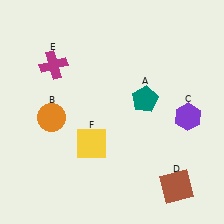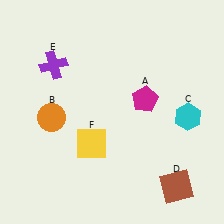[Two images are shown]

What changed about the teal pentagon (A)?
In Image 1, A is teal. In Image 2, it changed to magenta.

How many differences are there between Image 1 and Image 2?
There are 3 differences between the two images.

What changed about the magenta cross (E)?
In Image 1, E is magenta. In Image 2, it changed to purple.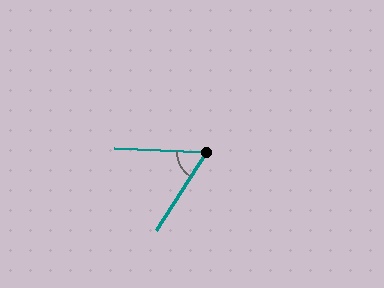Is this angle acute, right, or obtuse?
It is acute.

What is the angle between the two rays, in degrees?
Approximately 60 degrees.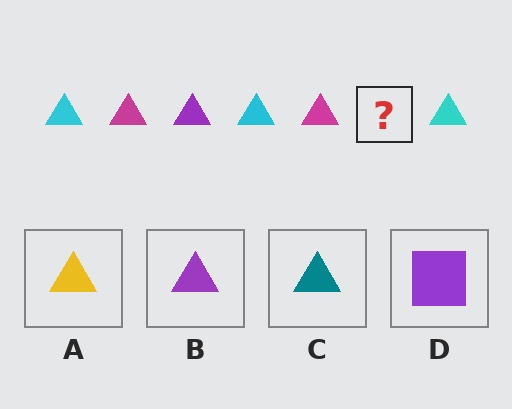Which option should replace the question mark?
Option B.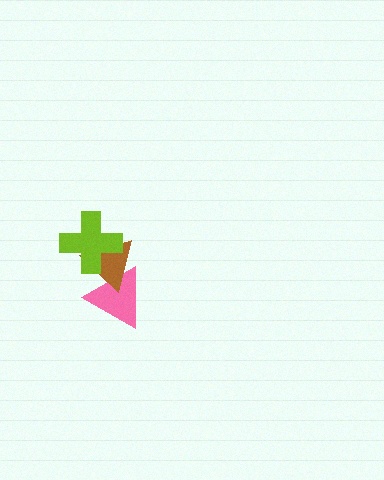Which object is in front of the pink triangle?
The brown triangle is in front of the pink triangle.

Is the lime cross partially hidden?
No, no other shape covers it.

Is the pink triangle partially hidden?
Yes, it is partially covered by another shape.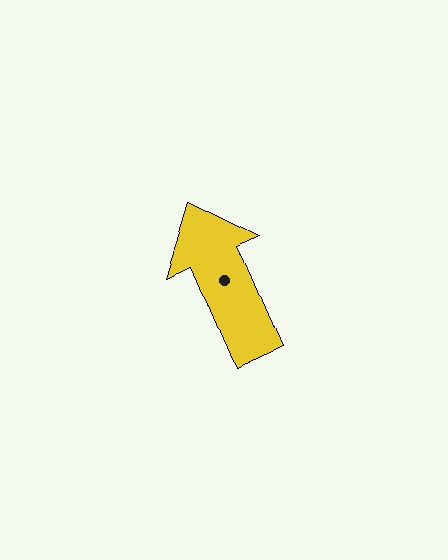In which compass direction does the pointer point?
Northwest.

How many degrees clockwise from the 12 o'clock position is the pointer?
Approximately 336 degrees.